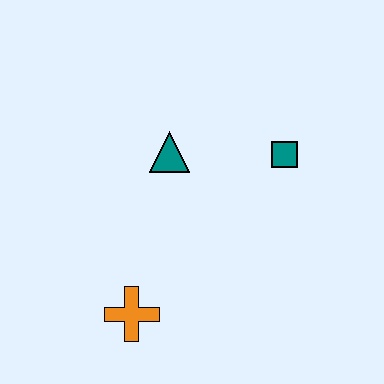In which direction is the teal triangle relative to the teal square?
The teal triangle is to the left of the teal square.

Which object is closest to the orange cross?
The teal triangle is closest to the orange cross.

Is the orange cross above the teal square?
No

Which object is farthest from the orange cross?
The teal square is farthest from the orange cross.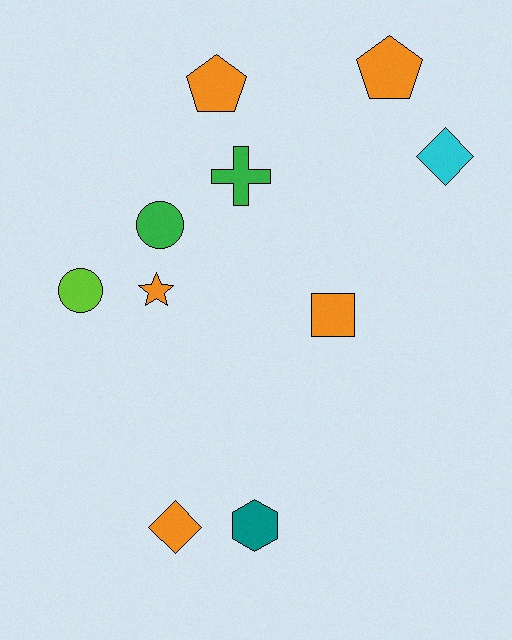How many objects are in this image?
There are 10 objects.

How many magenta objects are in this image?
There are no magenta objects.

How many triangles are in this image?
There are no triangles.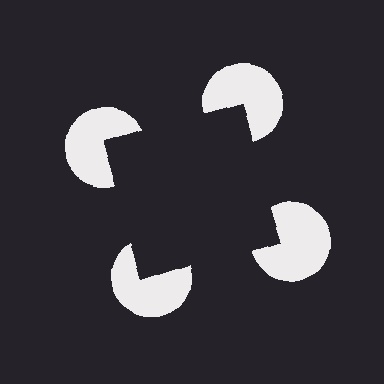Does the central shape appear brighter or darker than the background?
It typically appears slightly darker than the background, even though no actual brightness change is drawn.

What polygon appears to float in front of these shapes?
An illusory square — its edges are inferred from the aligned wedge cuts in the pac-man discs, not physically drawn.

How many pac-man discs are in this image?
There are 4 — one at each vertex of the illusory square.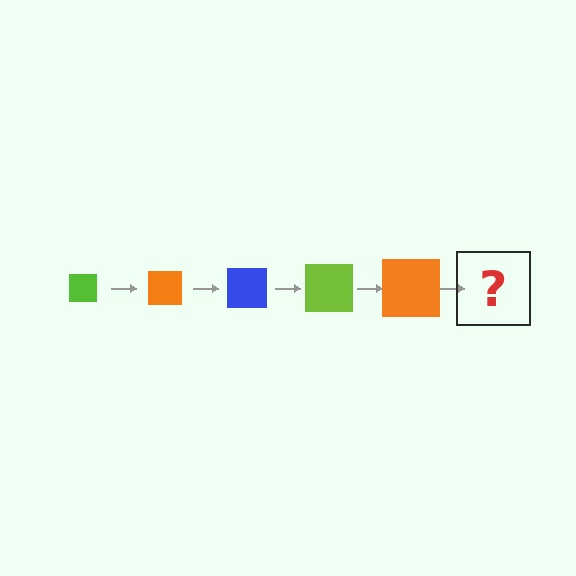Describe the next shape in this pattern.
It should be a blue square, larger than the previous one.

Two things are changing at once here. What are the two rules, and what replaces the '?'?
The two rules are that the square grows larger each step and the color cycles through lime, orange, and blue. The '?' should be a blue square, larger than the previous one.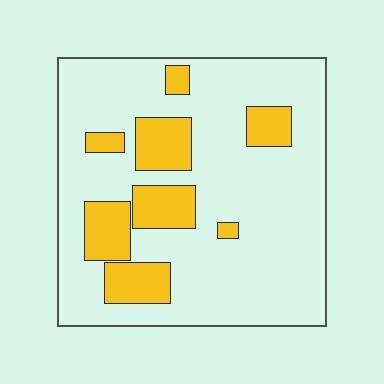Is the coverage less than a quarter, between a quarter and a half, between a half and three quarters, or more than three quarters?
Less than a quarter.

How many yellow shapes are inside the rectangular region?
8.